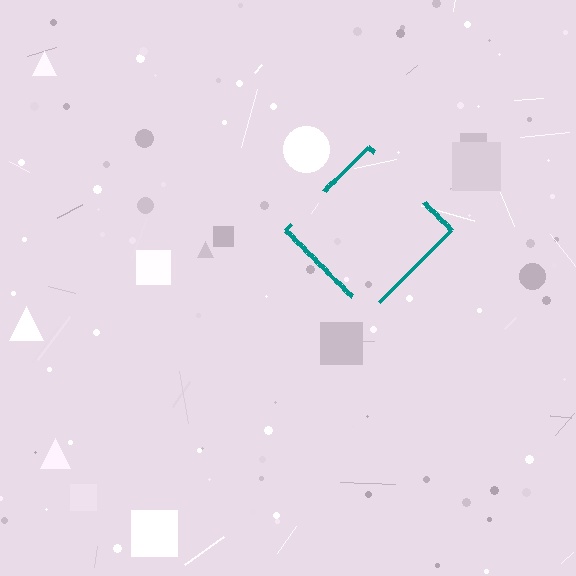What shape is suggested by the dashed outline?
The dashed outline suggests a diamond.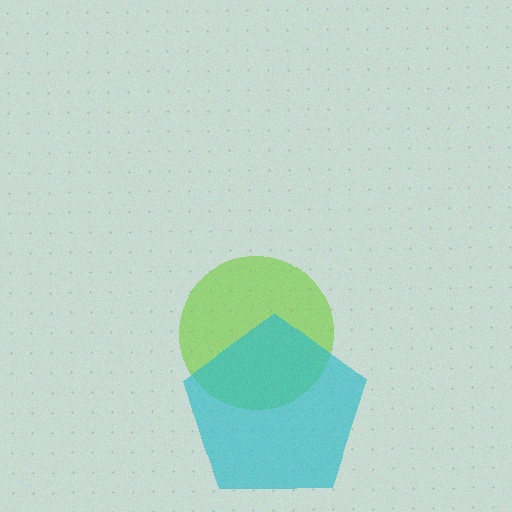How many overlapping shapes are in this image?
There are 2 overlapping shapes in the image.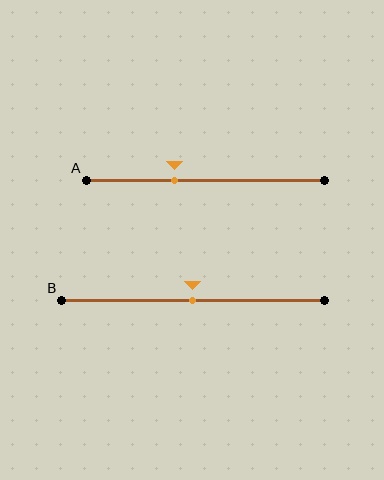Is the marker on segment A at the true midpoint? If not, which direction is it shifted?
No, the marker on segment A is shifted to the left by about 13% of the segment length.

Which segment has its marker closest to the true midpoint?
Segment B has its marker closest to the true midpoint.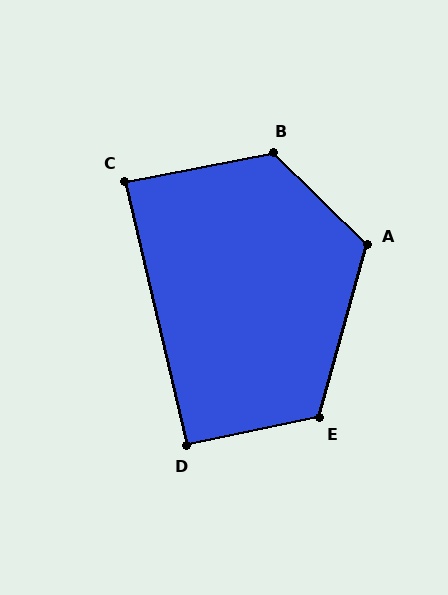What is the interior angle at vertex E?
Approximately 118 degrees (obtuse).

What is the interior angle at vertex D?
Approximately 91 degrees (approximately right).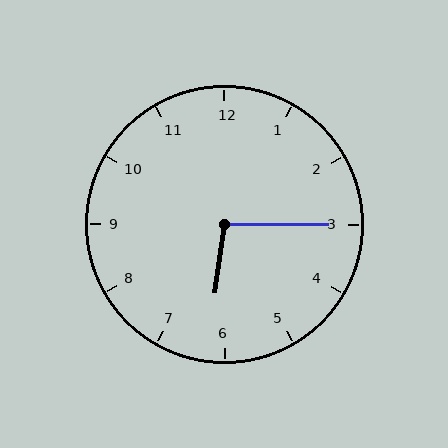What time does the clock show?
6:15.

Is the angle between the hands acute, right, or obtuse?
It is obtuse.